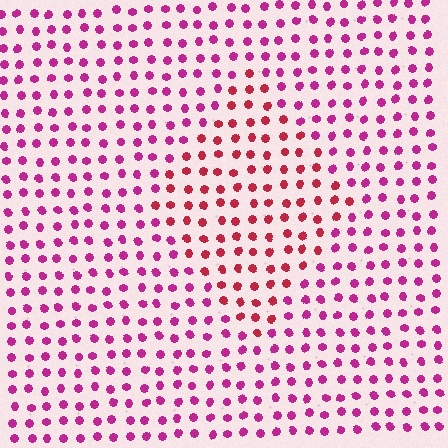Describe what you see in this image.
The image is filled with small magenta elements in a uniform arrangement. A diamond-shaped region is visible where the elements are tinted to a slightly different hue, forming a subtle color boundary.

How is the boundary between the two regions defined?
The boundary is defined purely by a slight shift in hue (about 32 degrees). Spacing, size, and orientation are identical on both sides.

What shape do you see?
I see a diamond.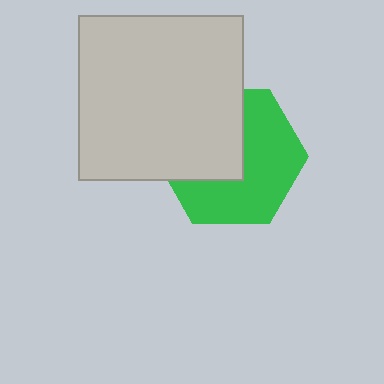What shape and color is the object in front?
The object in front is a light gray square.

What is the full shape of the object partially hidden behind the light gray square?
The partially hidden object is a green hexagon.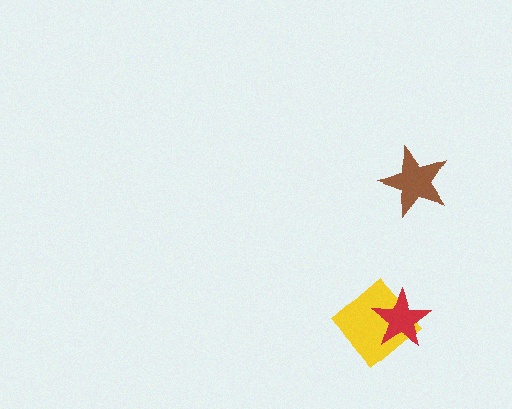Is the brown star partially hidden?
No, no other shape covers it.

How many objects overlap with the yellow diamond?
1 object overlaps with the yellow diamond.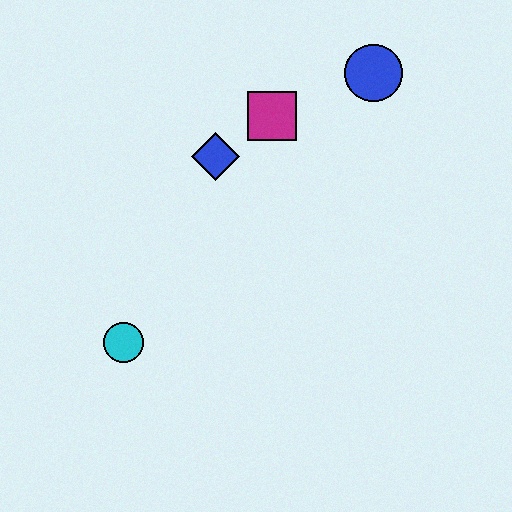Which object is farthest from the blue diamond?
The cyan circle is farthest from the blue diamond.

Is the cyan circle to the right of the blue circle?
No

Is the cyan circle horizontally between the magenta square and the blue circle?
No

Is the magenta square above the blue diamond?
Yes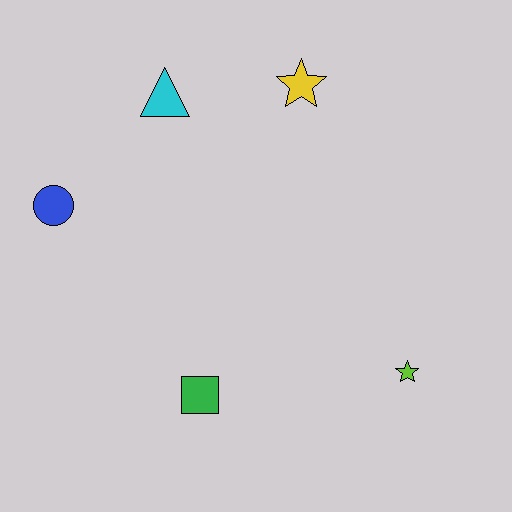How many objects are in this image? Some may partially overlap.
There are 5 objects.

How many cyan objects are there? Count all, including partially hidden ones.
There is 1 cyan object.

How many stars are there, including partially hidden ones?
There are 2 stars.